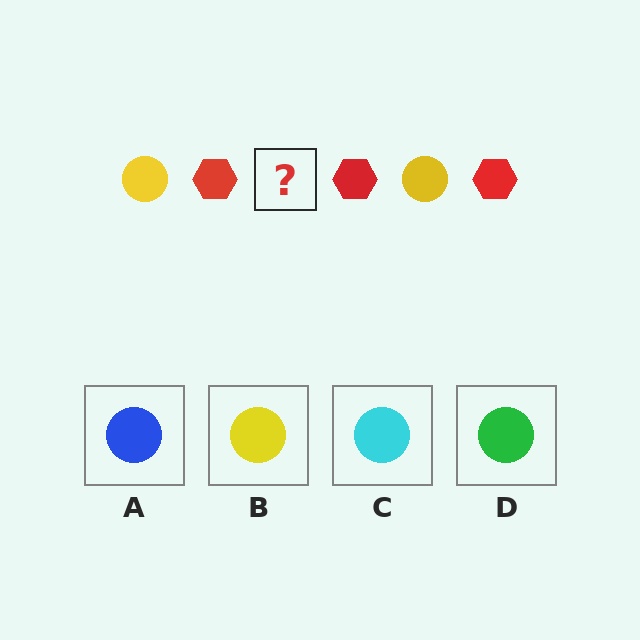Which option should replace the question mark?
Option B.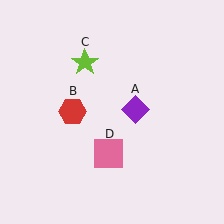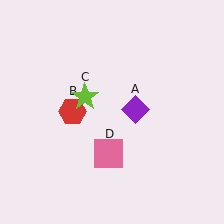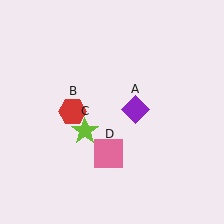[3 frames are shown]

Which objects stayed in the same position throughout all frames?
Purple diamond (object A) and red hexagon (object B) and pink square (object D) remained stationary.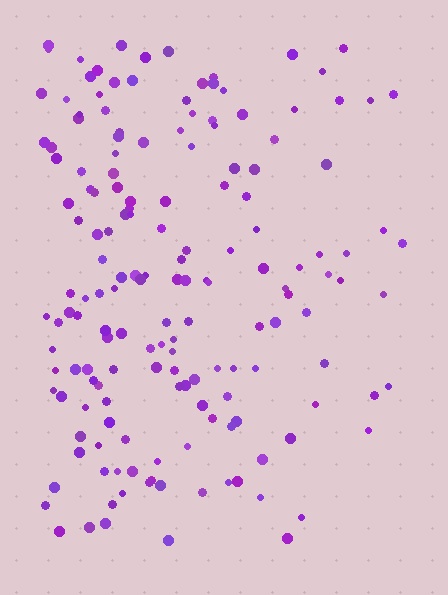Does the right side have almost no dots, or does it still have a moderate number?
Still a moderate number, just noticeably fewer than the left.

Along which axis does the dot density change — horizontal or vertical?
Horizontal.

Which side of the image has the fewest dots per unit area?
The right.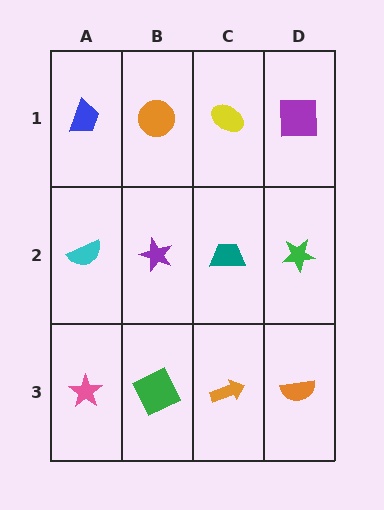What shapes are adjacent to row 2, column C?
A yellow ellipse (row 1, column C), an orange arrow (row 3, column C), a purple star (row 2, column B), a green star (row 2, column D).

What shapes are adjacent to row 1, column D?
A green star (row 2, column D), a yellow ellipse (row 1, column C).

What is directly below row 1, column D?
A green star.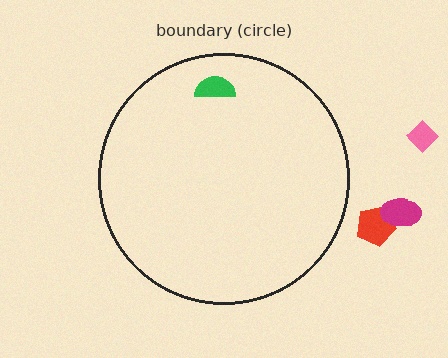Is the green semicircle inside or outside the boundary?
Inside.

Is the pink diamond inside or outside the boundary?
Outside.